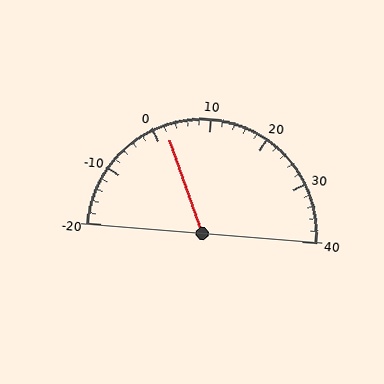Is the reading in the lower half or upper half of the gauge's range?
The reading is in the lower half of the range (-20 to 40).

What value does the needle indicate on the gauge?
The needle indicates approximately 2.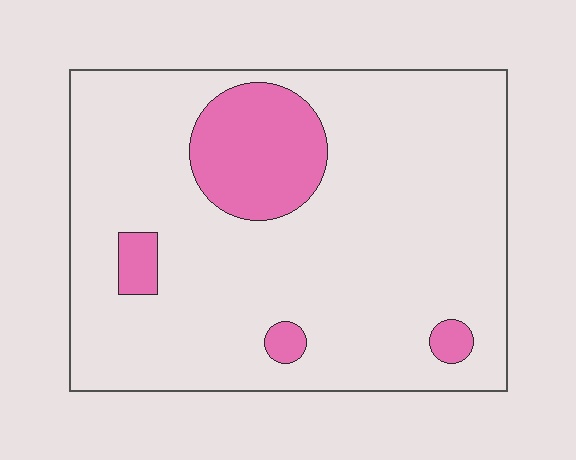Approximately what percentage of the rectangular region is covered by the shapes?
Approximately 15%.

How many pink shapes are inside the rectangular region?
4.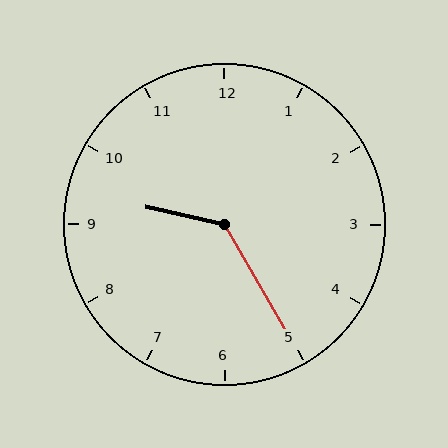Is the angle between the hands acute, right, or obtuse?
It is obtuse.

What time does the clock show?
9:25.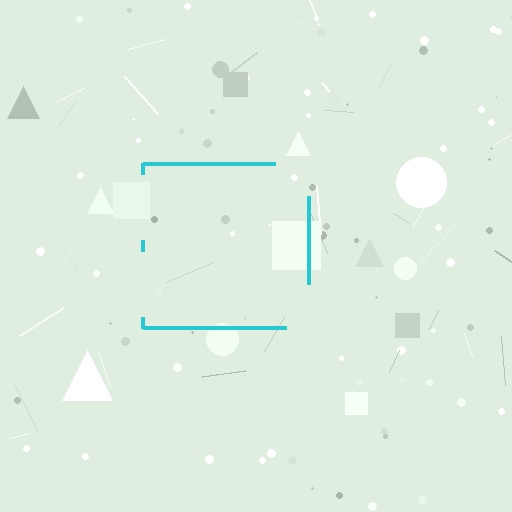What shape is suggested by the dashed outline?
The dashed outline suggests a square.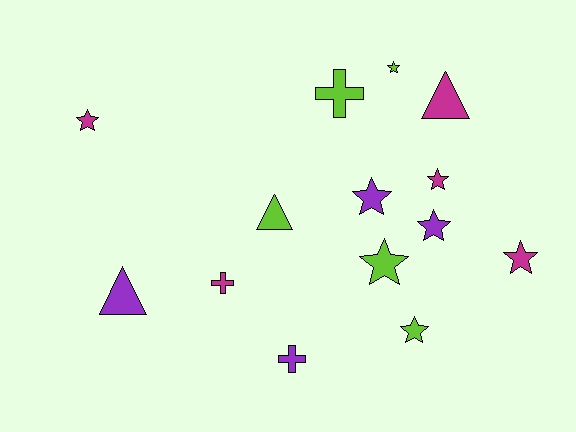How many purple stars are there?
There are 2 purple stars.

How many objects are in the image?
There are 14 objects.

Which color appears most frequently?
Magenta, with 5 objects.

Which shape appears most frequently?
Star, with 8 objects.